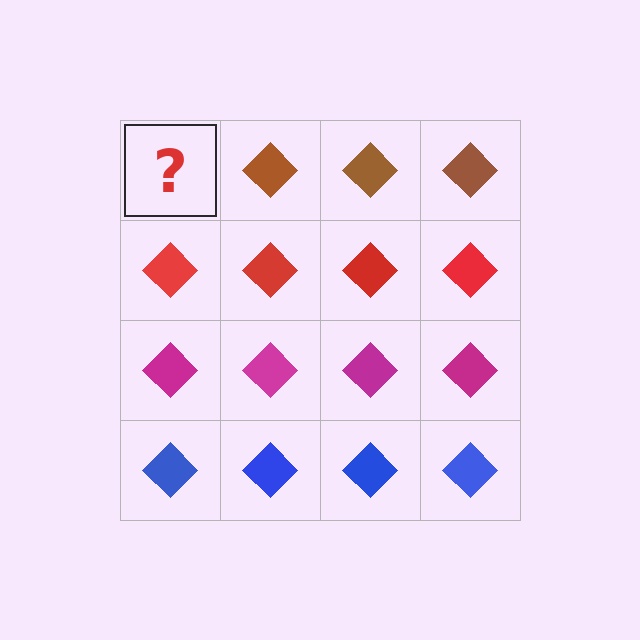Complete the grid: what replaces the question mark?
The question mark should be replaced with a brown diamond.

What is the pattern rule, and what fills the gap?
The rule is that each row has a consistent color. The gap should be filled with a brown diamond.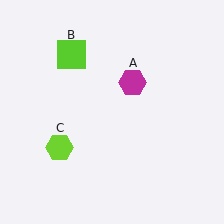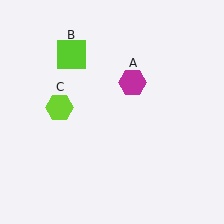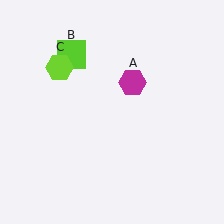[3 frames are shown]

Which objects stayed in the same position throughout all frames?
Magenta hexagon (object A) and lime square (object B) remained stationary.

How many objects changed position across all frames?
1 object changed position: lime hexagon (object C).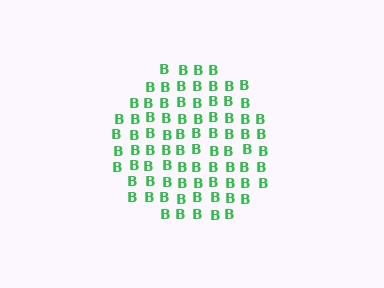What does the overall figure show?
The overall figure shows a circle.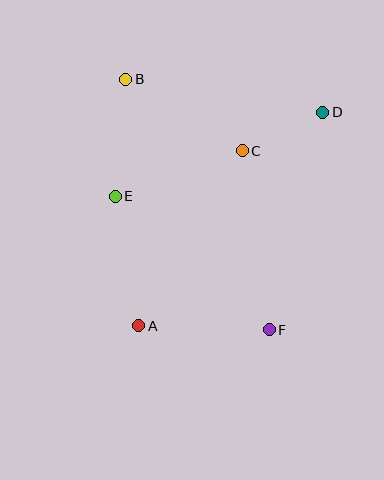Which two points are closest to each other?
Points C and D are closest to each other.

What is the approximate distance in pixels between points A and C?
The distance between A and C is approximately 203 pixels.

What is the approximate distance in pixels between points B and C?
The distance between B and C is approximately 137 pixels.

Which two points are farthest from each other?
Points B and F are farthest from each other.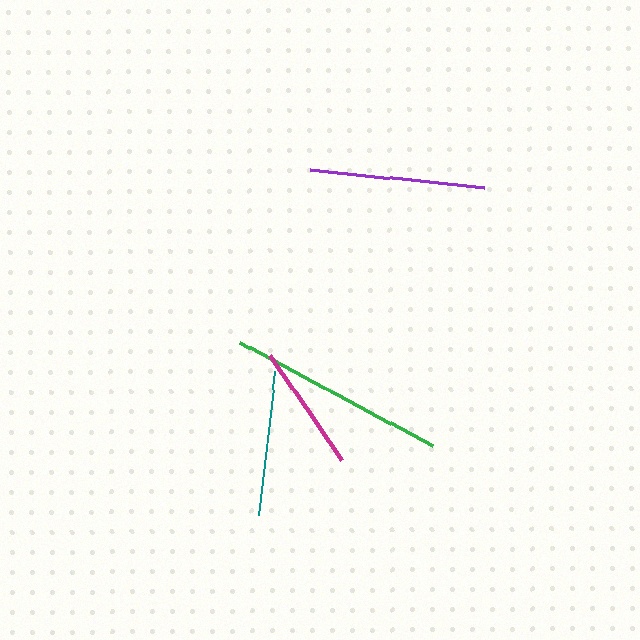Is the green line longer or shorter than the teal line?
The green line is longer than the teal line.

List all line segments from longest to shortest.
From longest to shortest: green, purple, teal, magenta.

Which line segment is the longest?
The green line is the longest at approximately 218 pixels.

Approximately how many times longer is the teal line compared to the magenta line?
The teal line is approximately 1.1 times the length of the magenta line.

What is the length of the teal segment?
The teal segment is approximately 145 pixels long.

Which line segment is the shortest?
The magenta line is the shortest at approximately 127 pixels.